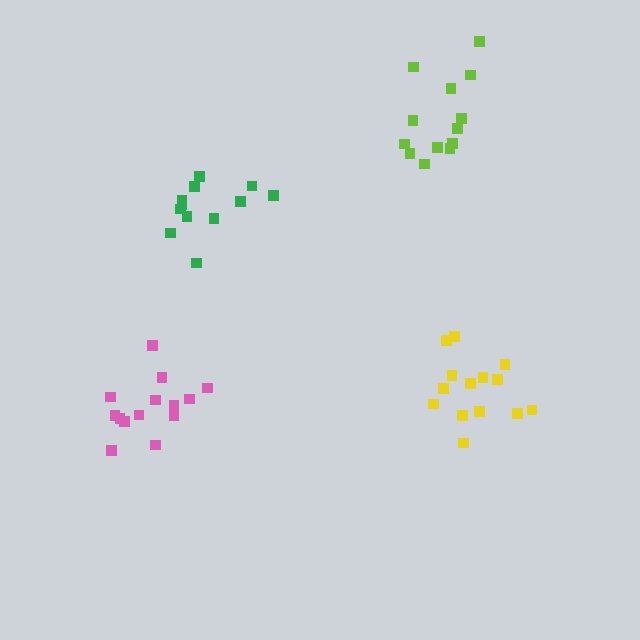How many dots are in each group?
Group 1: 12 dots, Group 2: 13 dots, Group 3: 14 dots, Group 4: 14 dots (53 total).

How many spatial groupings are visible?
There are 4 spatial groupings.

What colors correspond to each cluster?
The clusters are colored: green, lime, yellow, pink.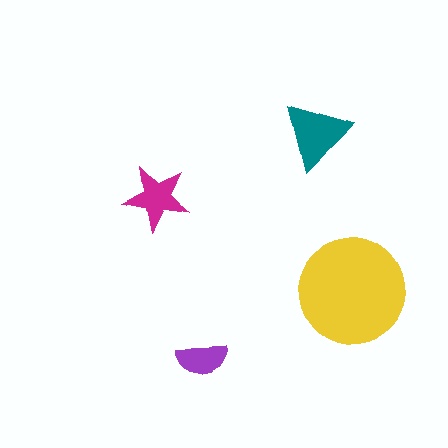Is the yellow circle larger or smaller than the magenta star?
Larger.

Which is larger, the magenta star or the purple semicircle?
The magenta star.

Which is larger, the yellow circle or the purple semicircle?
The yellow circle.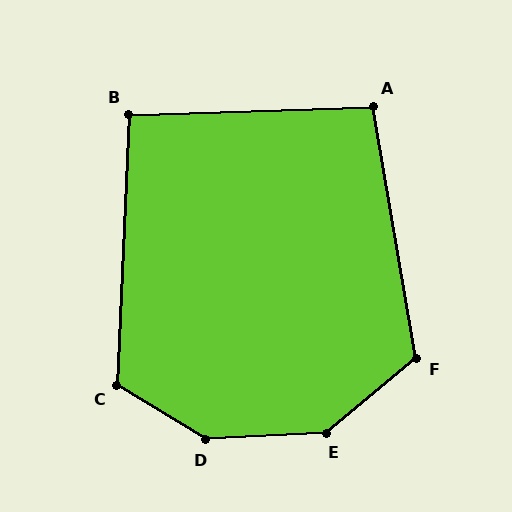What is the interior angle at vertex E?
Approximately 144 degrees (obtuse).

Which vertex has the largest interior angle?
D, at approximately 146 degrees.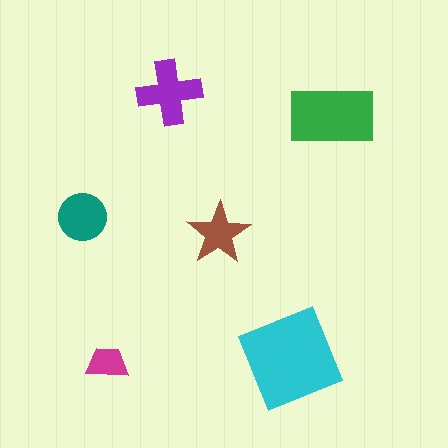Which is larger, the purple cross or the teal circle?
The purple cross.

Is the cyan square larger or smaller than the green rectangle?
Larger.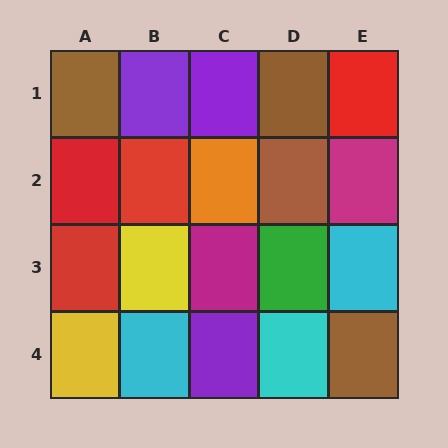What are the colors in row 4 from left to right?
Yellow, cyan, purple, cyan, brown.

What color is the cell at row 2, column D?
Brown.